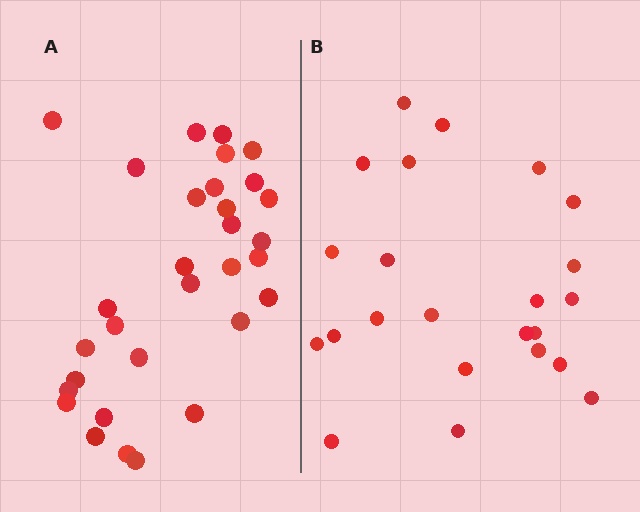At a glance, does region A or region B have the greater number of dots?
Region A (the left region) has more dots.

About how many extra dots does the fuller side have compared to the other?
Region A has roughly 8 or so more dots than region B.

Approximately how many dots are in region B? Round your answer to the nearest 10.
About 20 dots. (The exact count is 23, which rounds to 20.)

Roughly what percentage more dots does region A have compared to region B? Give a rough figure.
About 35% more.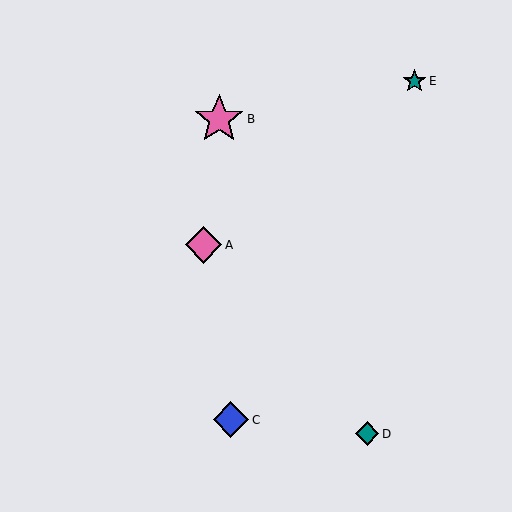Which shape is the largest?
The pink star (labeled B) is the largest.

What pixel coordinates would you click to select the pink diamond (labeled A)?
Click at (203, 245) to select the pink diamond A.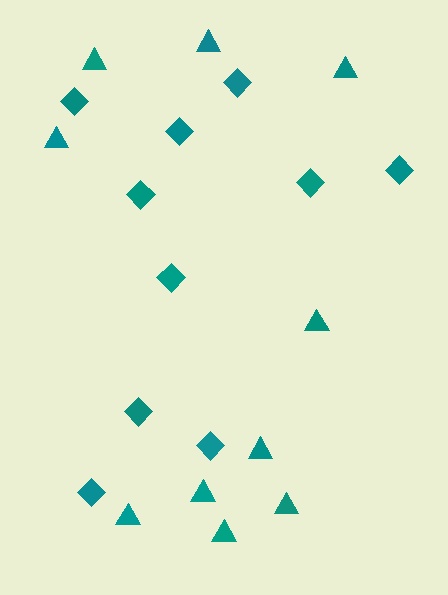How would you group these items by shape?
There are 2 groups: one group of triangles (10) and one group of diamonds (10).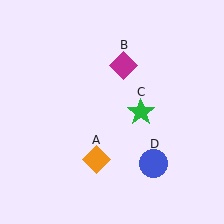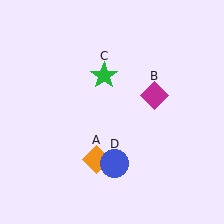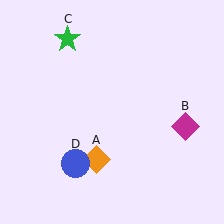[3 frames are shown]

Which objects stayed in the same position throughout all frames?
Orange diamond (object A) remained stationary.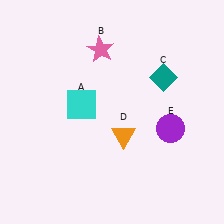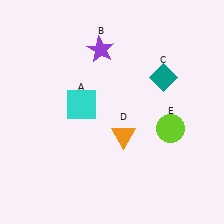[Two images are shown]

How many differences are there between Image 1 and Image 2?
There are 2 differences between the two images.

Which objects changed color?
B changed from pink to purple. E changed from purple to lime.